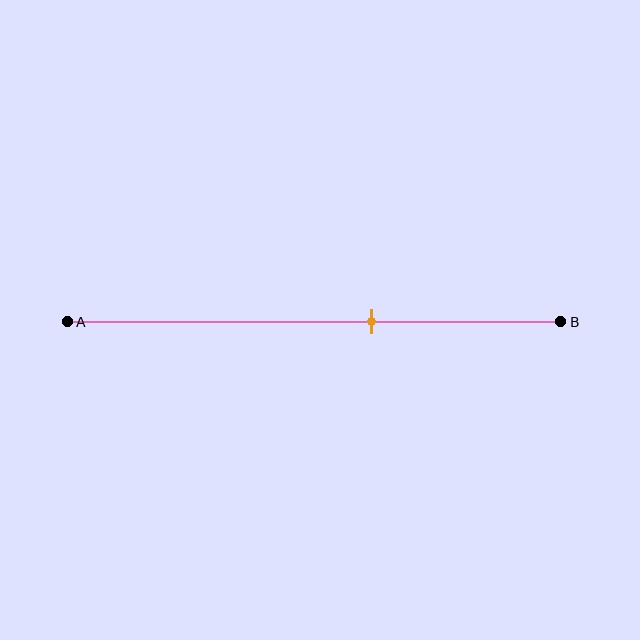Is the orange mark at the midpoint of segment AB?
No, the mark is at about 60% from A, not at the 50% midpoint.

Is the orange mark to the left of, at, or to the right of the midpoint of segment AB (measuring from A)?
The orange mark is to the right of the midpoint of segment AB.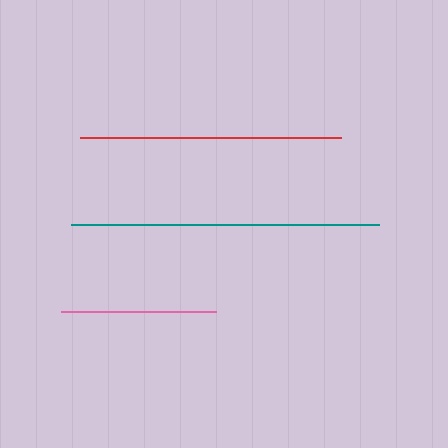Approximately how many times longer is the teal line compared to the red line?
The teal line is approximately 1.2 times the length of the red line.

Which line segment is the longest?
The teal line is the longest at approximately 309 pixels.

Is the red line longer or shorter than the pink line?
The red line is longer than the pink line.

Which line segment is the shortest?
The pink line is the shortest at approximately 155 pixels.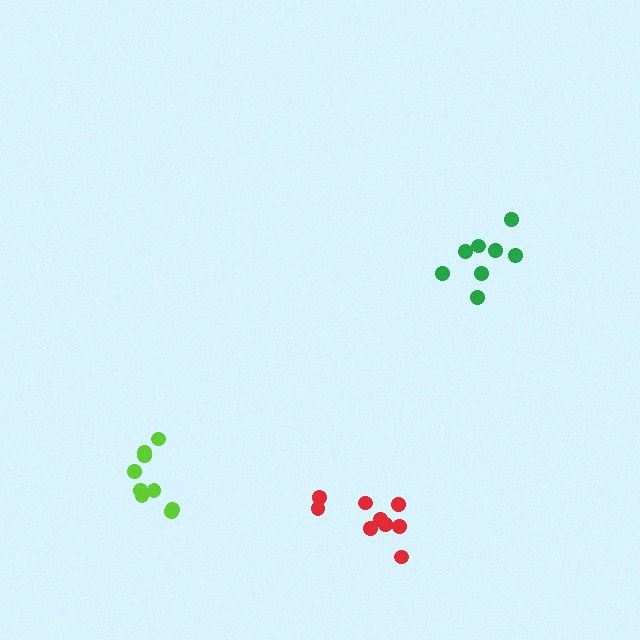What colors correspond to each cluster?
The clusters are colored: green, red, lime.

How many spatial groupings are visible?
There are 3 spatial groupings.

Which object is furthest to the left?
The lime cluster is leftmost.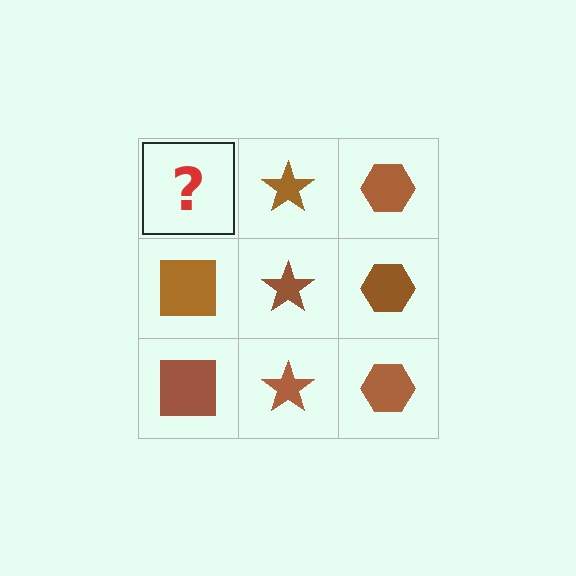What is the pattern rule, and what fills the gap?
The rule is that each column has a consistent shape. The gap should be filled with a brown square.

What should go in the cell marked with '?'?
The missing cell should contain a brown square.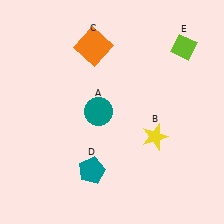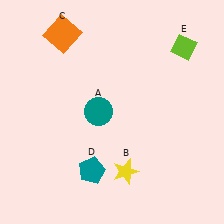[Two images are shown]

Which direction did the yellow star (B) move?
The yellow star (B) moved down.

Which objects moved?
The objects that moved are: the yellow star (B), the orange square (C).